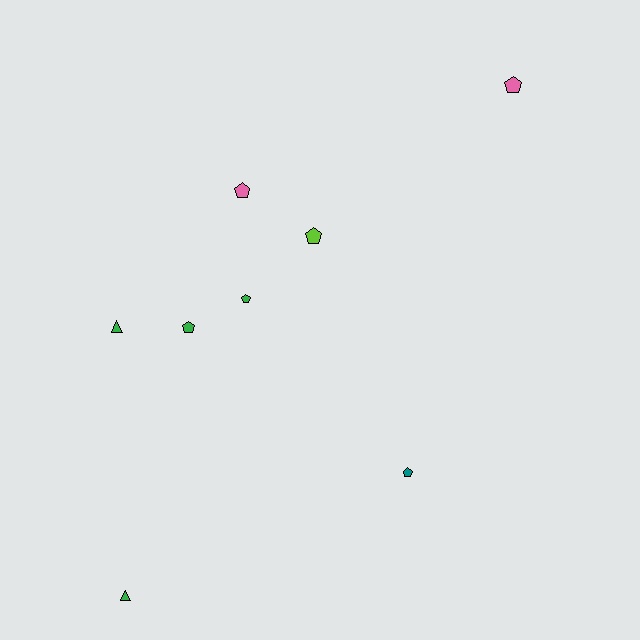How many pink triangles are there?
There are no pink triangles.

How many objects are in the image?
There are 8 objects.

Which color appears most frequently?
Green, with 4 objects.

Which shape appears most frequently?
Pentagon, with 6 objects.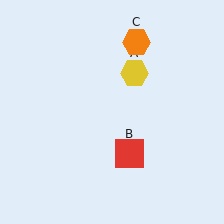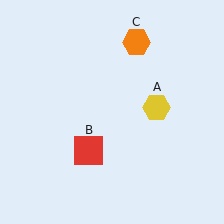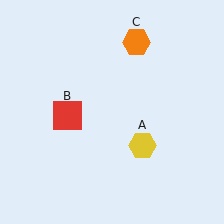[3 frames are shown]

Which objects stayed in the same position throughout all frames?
Orange hexagon (object C) remained stationary.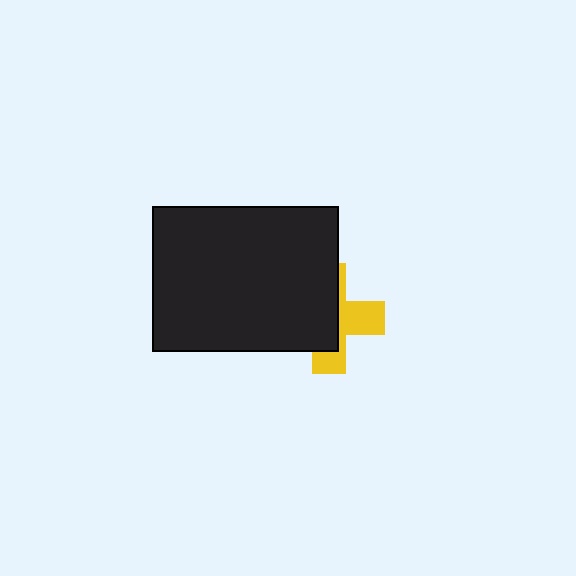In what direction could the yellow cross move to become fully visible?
The yellow cross could move right. That would shift it out from behind the black rectangle entirely.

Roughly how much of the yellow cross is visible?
A small part of it is visible (roughly 41%).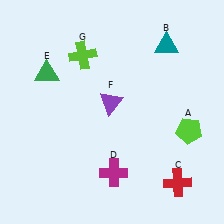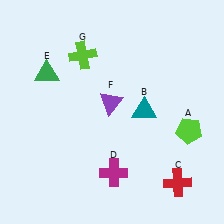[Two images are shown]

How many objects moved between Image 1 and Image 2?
1 object moved between the two images.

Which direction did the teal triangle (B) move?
The teal triangle (B) moved down.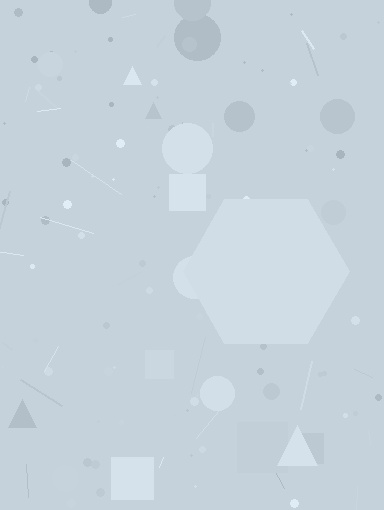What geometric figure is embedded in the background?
A hexagon is embedded in the background.